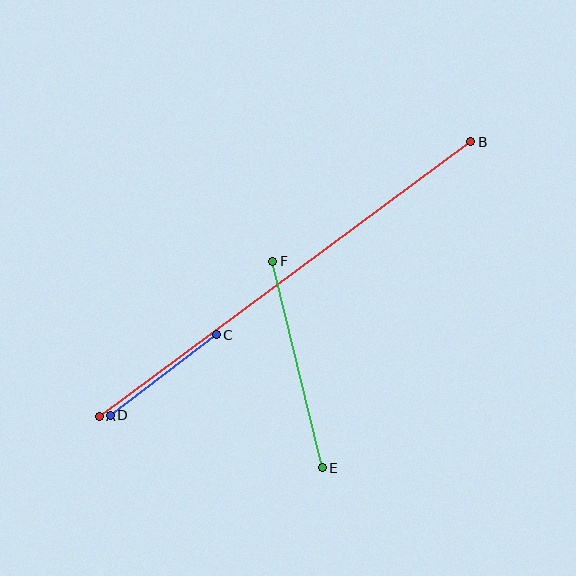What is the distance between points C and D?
The distance is approximately 133 pixels.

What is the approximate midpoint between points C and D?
The midpoint is at approximately (163, 375) pixels.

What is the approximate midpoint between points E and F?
The midpoint is at approximately (297, 365) pixels.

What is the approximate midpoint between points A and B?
The midpoint is at approximately (285, 279) pixels.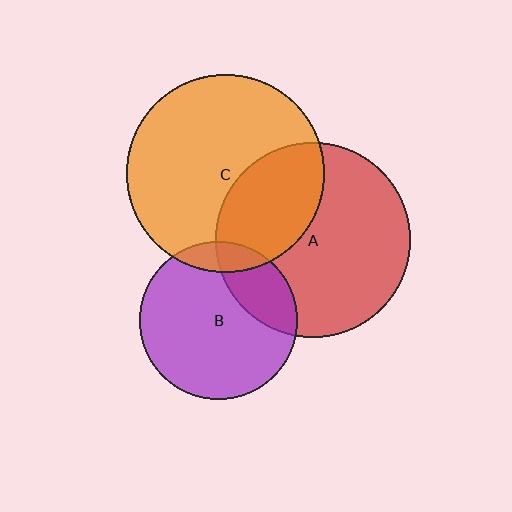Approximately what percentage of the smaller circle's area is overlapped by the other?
Approximately 35%.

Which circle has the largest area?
Circle C (orange).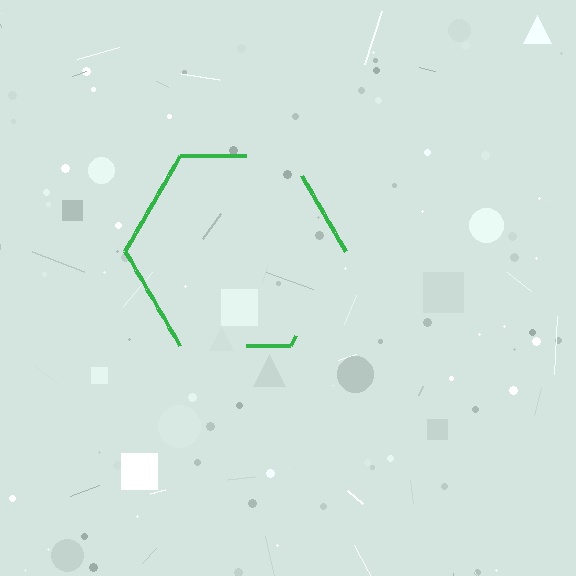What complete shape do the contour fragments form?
The contour fragments form a hexagon.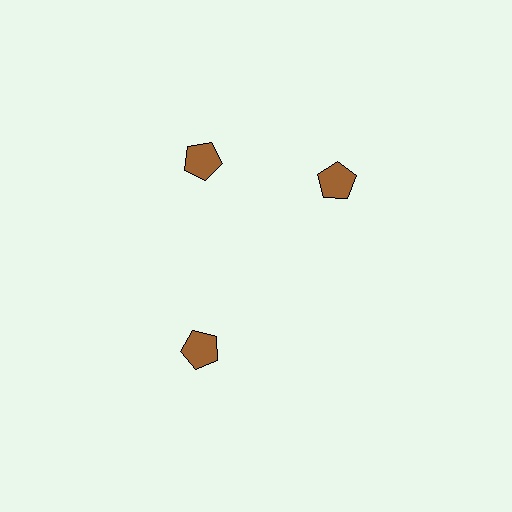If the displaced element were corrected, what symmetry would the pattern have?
It would have 3-fold rotational symmetry — the pattern would map onto itself every 120 degrees.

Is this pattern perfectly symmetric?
No. The 3 brown pentagons are arranged in a ring, but one element near the 3 o'clock position is rotated out of alignment along the ring, breaking the 3-fold rotational symmetry.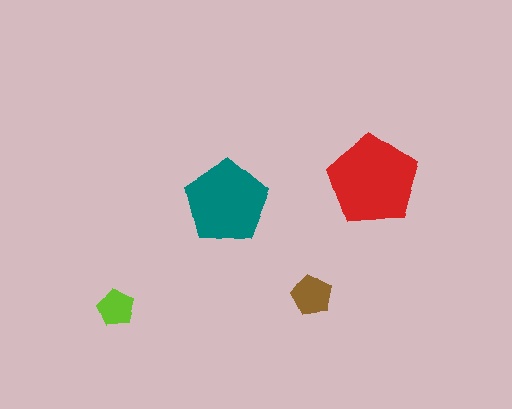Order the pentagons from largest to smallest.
the red one, the teal one, the brown one, the lime one.